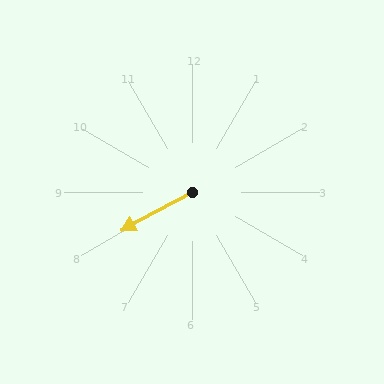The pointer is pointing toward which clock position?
Roughly 8 o'clock.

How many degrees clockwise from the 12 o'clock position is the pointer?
Approximately 242 degrees.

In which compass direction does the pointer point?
Southwest.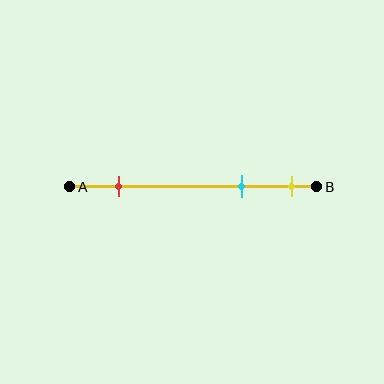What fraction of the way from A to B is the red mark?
The red mark is approximately 20% (0.2) of the way from A to B.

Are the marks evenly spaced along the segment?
No, the marks are not evenly spaced.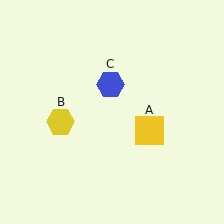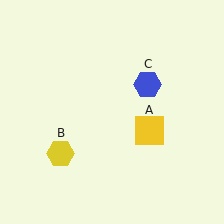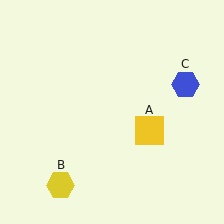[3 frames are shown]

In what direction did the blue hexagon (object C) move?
The blue hexagon (object C) moved right.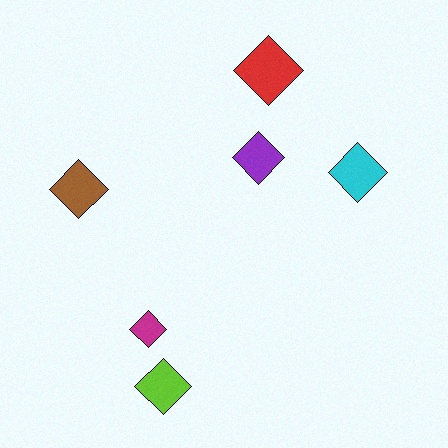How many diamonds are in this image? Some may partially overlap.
There are 6 diamonds.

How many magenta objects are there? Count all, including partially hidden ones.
There is 1 magenta object.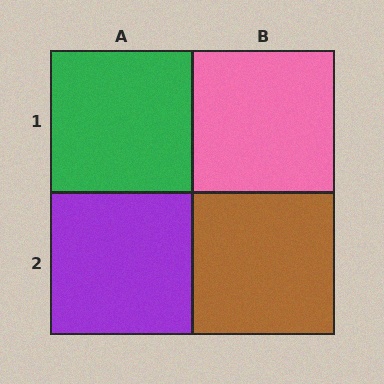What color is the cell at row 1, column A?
Green.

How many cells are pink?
1 cell is pink.